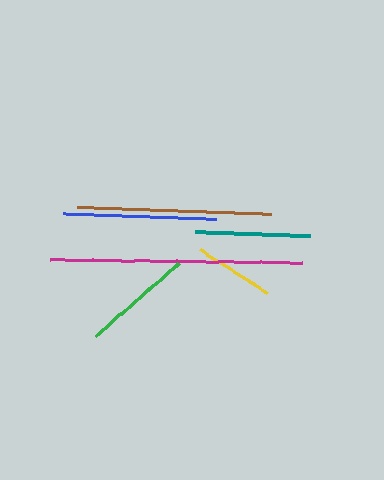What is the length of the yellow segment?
The yellow segment is approximately 80 pixels long.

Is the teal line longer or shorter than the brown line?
The brown line is longer than the teal line.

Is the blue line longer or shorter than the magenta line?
The magenta line is longer than the blue line.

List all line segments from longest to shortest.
From longest to shortest: magenta, brown, blue, teal, green, yellow.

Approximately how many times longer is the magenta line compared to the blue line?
The magenta line is approximately 1.6 times the length of the blue line.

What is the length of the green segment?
The green segment is approximately 111 pixels long.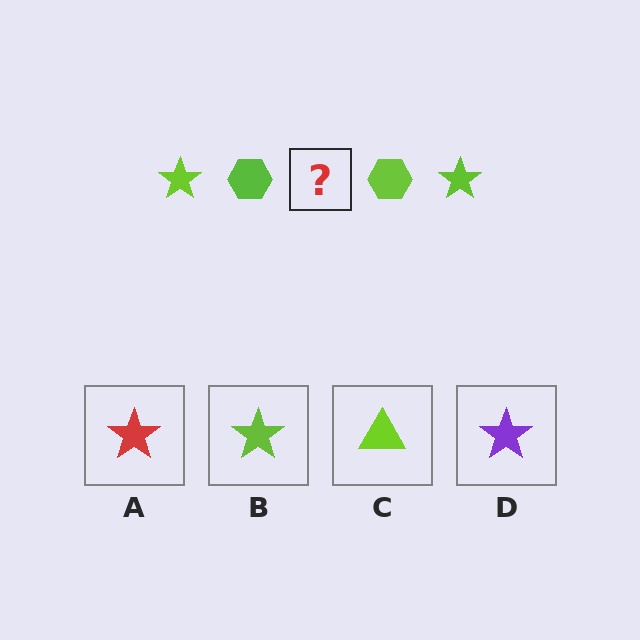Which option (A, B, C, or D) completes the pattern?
B.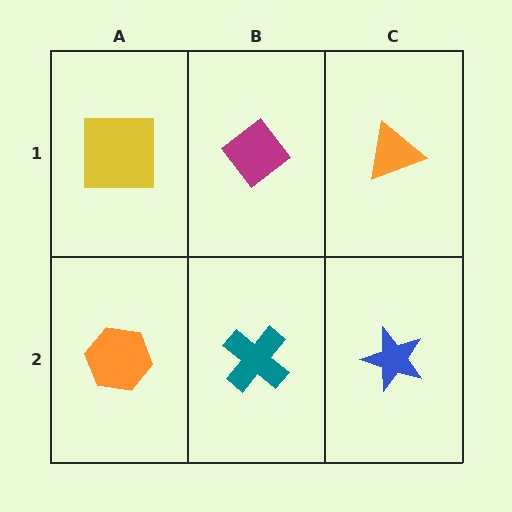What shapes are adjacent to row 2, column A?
A yellow square (row 1, column A), a teal cross (row 2, column B).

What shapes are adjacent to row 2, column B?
A magenta diamond (row 1, column B), an orange hexagon (row 2, column A), a blue star (row 2, column C).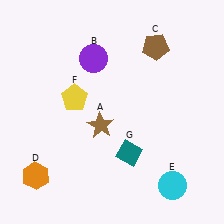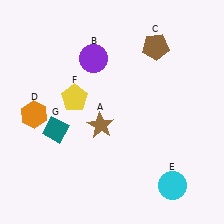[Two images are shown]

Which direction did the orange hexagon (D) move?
The orange hexagon (D) moved up.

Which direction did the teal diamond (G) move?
The teal diamond (G) moved left.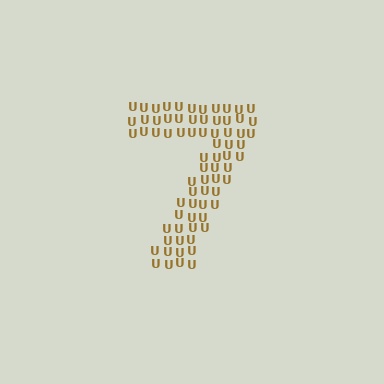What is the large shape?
The large shape is the digit 7.